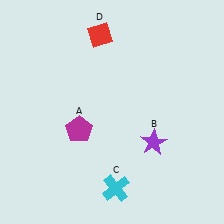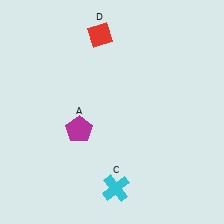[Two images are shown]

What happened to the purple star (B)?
The purple star (B) was removed in Image 2. It was in the bottom-right area of Image 1.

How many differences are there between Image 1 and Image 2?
There is 1 difference between the two images.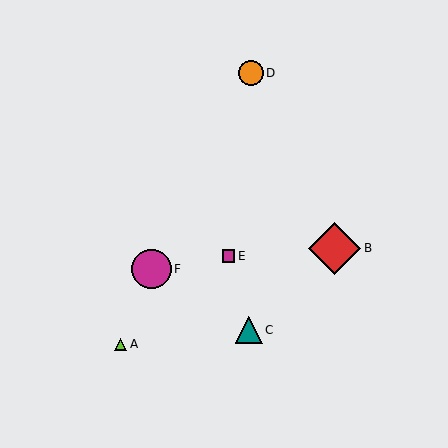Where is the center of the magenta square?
The center of the magenta square is at (228, 256).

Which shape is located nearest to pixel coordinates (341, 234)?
The red diamond (labeled B) at (335, 248) is nearest to that location.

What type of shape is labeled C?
Shape C is a teal triangle.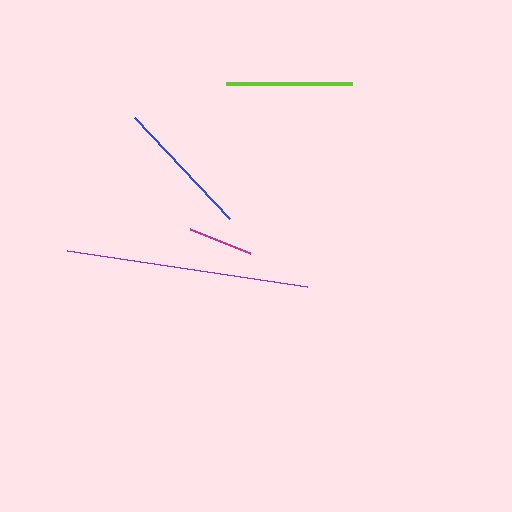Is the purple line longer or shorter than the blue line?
The purple line is longer than the blue line.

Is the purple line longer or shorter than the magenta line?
The purple line is longer than the magenta line.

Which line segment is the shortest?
The magenta line is the shortest at approximately 65 pixels.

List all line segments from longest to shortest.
From longest to shortest: purple, blue, lime, magenta.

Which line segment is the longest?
The purple line is the longest at approximately 243 pixels.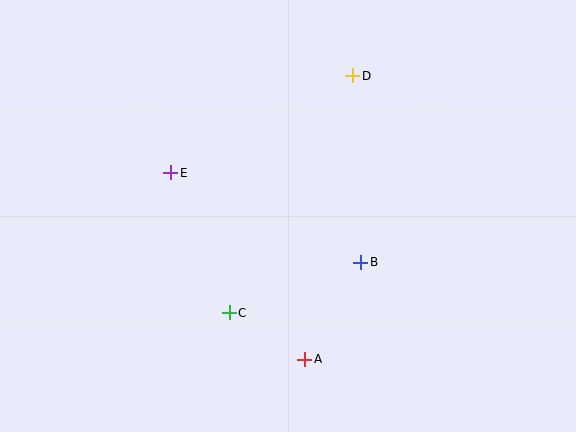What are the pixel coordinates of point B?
Point B is at (361, 262).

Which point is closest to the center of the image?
Point B at (361, 262) is closest to the center.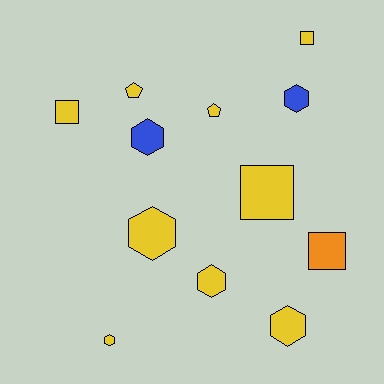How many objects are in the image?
There are 12 objects.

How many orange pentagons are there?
There are no orange pentagons.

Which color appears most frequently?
Yellow, with 9 objects.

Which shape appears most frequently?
Hexagon, with 6 objects.